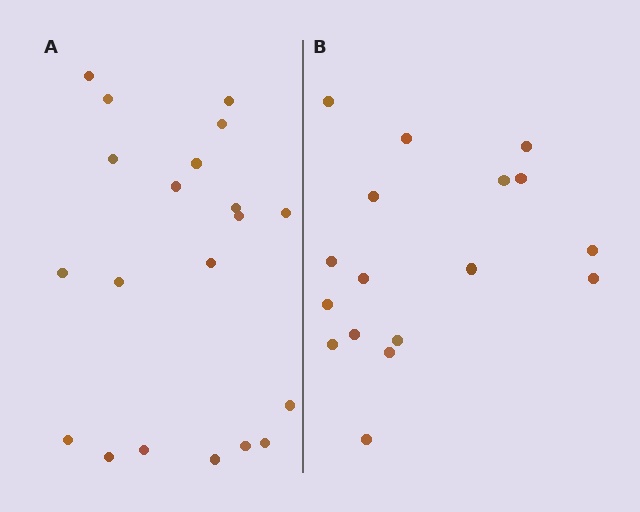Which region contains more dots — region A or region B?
Region A (the left region) has more dots.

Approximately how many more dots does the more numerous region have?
Region A has just a few more — roughly 2 or 3 more dots than region B.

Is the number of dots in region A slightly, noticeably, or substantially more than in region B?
Region A has only slightly more — the two regions are fairly close. The ratio is roughly 1.2 to 1.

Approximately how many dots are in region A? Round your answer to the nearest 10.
About 20 dots.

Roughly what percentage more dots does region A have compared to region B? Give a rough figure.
About 20% more.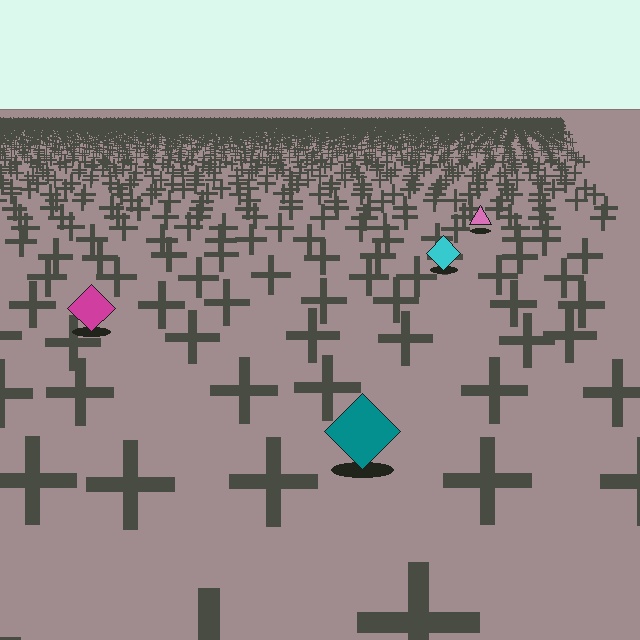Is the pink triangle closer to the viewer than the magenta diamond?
No. The magenta diamond is closer — you can tell from the texture gradient: the ground texture is coarser near it.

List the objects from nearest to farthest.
From nearest to farthest: the teal diamond, the magenta diamond, the cyan diamond, the pink triangle.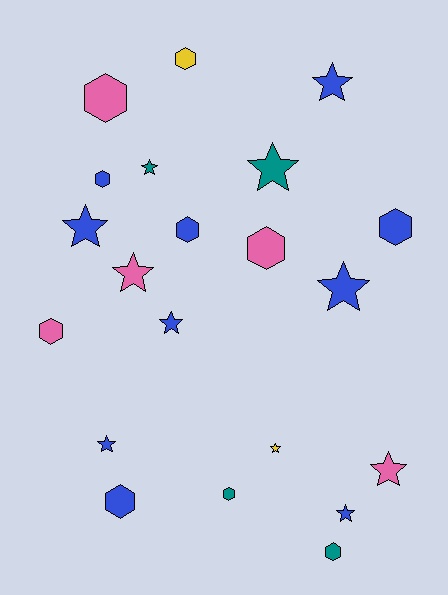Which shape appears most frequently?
Star, with 11 objects.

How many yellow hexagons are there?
There is 1 yellow hexagon.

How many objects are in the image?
There are 21 objects.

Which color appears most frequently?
Blue, with 10 objects.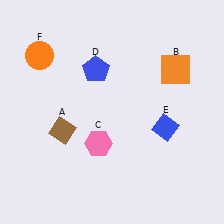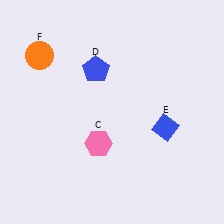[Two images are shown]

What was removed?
The orange square (B), the brown diamond (A) were removed in Image 2.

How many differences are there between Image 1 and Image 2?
There are 2 differences between the two images.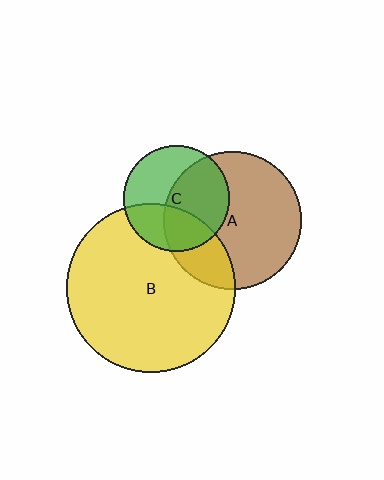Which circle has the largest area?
Circle B (yellow).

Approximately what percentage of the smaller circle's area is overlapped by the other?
Approximately 50%.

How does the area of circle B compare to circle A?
Approximately 1.5 times.